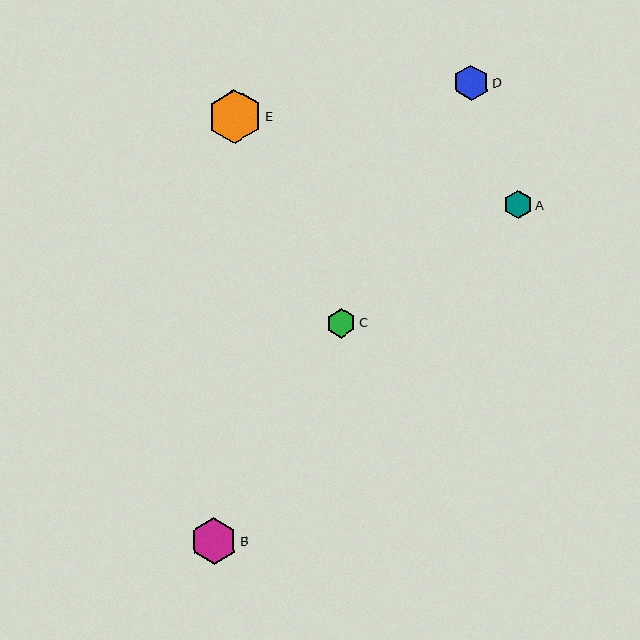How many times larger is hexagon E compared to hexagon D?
Hexagon E is approximately 1.5 times the size of hexagon D.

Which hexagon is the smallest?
Hexagon A is the smallest with a size of approximately 29 pixels.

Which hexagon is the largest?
Hexagon E is the largest with a size of approximately 54 pixels.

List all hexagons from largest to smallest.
From largest to smallest: E, B, D, C, A.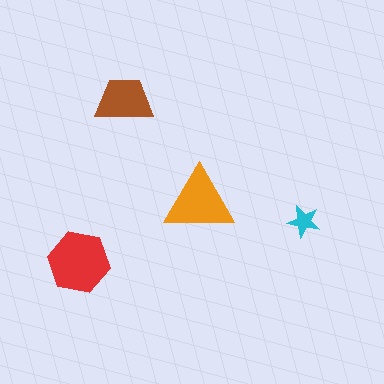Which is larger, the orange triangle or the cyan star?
The orange triangle.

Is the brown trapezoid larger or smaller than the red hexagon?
Smaller.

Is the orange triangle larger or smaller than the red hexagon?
Smaller.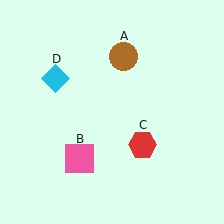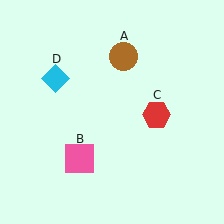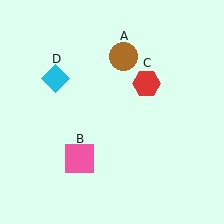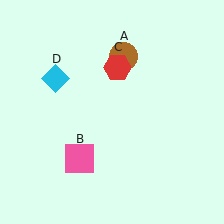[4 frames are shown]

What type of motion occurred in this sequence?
The red hexagon (object C) rotated counterclockwise around the center of the scene.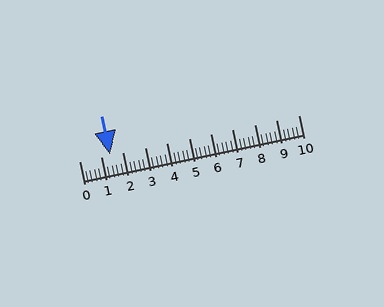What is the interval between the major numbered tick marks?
The major tick marks are spaced 1 units apart.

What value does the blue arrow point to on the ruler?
The blue arrow points to approximately 1.4.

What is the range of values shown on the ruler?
The ruler shows values from 0 to 10.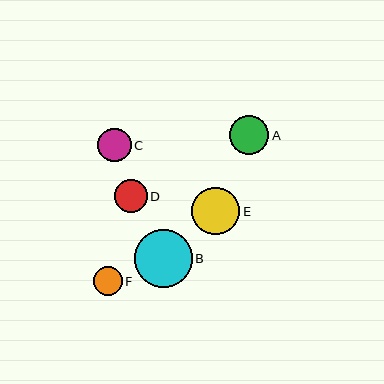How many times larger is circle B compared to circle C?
Circle B is approximately 1.7 times the size of circle C.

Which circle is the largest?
Circle B is the largest with a size of approximately 57 pixels.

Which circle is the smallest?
Circle F is the smallest with a size of approximately 28 pixels.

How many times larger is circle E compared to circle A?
Circle E is approximately 1.2 times the size of circle A.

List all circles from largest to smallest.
From largest to smallest: B, E, A, C, D, F.